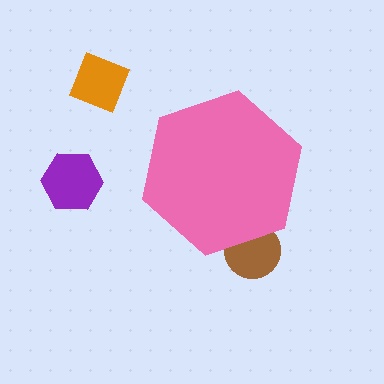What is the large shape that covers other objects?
A pink hexagon.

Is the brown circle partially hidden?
Yes, the brown circle is partially hidden behind the pink hexagon.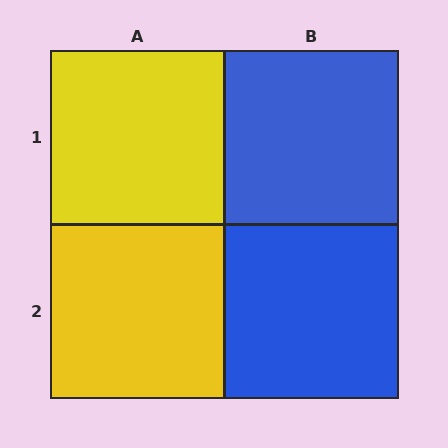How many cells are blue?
2 cells are blue.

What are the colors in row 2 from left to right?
Yellow, blue.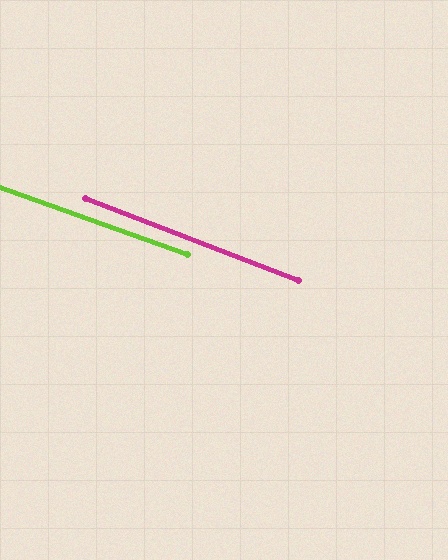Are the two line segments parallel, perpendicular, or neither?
Parallel — their directions differ by only 1.8°.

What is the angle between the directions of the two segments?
Approximately 2 degrees.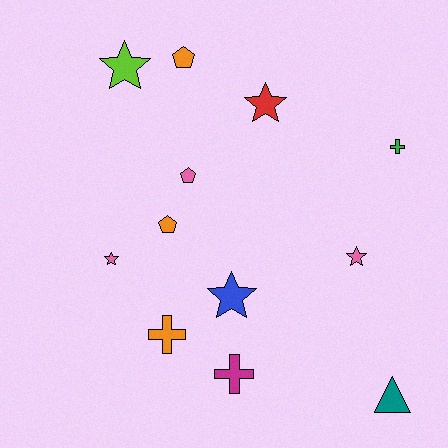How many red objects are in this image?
There is 1 red object.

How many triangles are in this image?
There is 1 triangle.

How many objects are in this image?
There are 12 objects.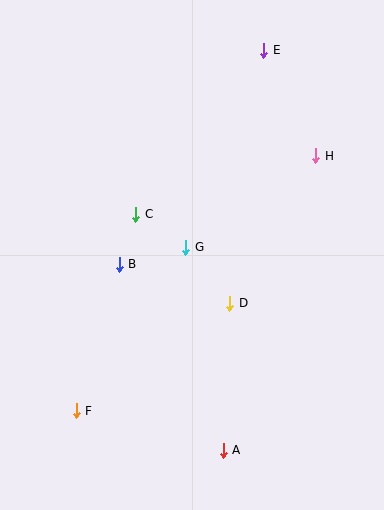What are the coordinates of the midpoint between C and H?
The midpoint between C and H is at (226, 185).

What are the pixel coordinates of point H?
Point H is at (316, 156).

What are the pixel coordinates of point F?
Point F is at (76, 411).